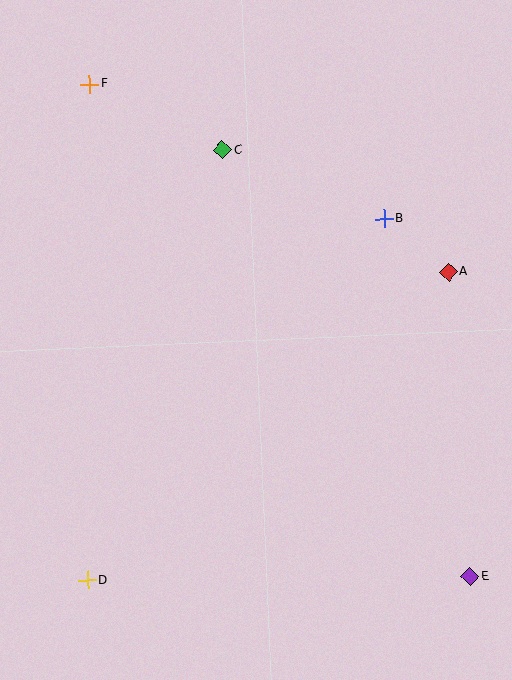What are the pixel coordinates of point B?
Point B is at (384, 218).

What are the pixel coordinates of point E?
Point E is at (470, 577).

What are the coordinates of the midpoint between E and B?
The midpoint between E and B is at (427, 397).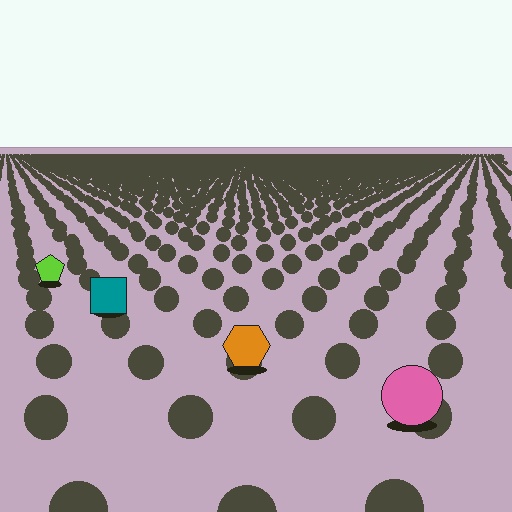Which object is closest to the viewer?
The pink circle is closest. The texture marks near it are larger and more spread out.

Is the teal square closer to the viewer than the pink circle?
No. The pink circle is closer — you can tell from the texture gradient: the ground texture is coarser near it.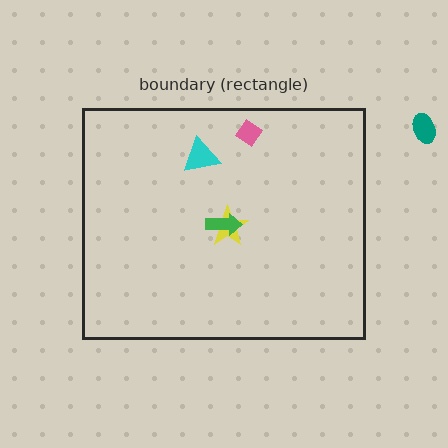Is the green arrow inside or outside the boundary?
Inside.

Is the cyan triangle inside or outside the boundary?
Inside.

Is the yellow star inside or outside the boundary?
Inside.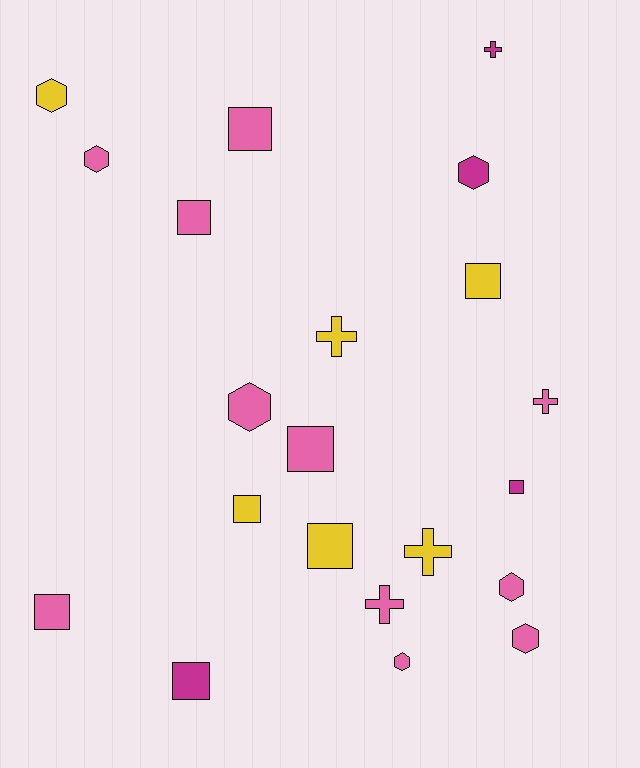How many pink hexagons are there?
There are 5 pink hexagons.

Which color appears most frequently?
Pink, with 11 objects.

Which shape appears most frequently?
Square, with 9 objects.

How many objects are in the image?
There are 21 objects.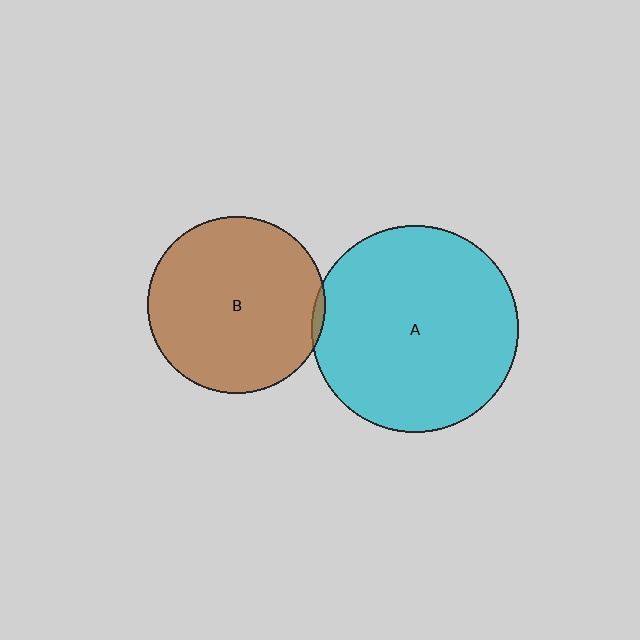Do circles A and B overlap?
Yes.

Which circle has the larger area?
Circle A (cyan).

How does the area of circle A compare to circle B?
Approximately 1.4 times.